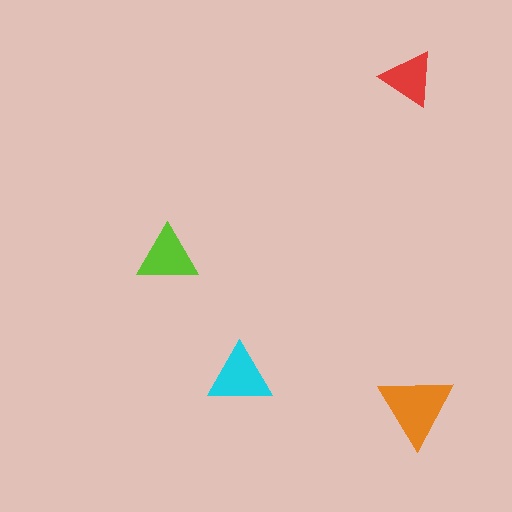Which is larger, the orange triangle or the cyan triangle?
The orange one.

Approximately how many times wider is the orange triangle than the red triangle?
About 1.5 times wider.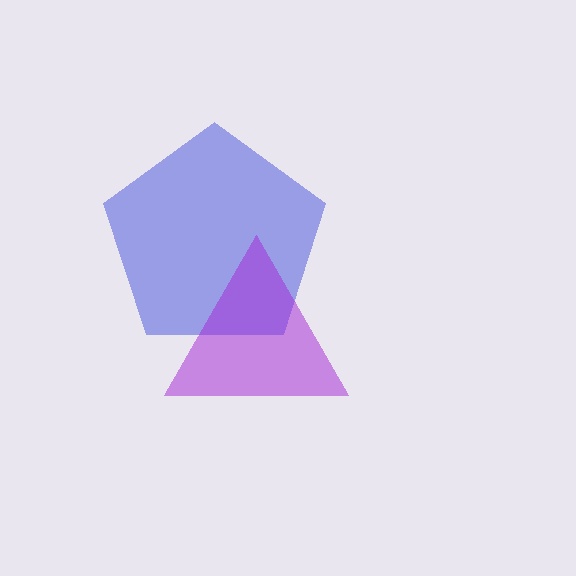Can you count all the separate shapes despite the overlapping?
Yes, there are 2 separate shapes.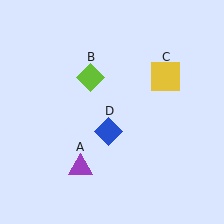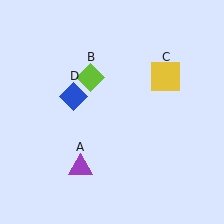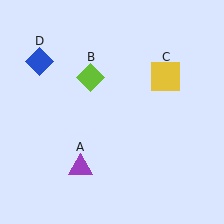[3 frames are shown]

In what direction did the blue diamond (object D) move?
The blue diamond (object D) moved up and to the left.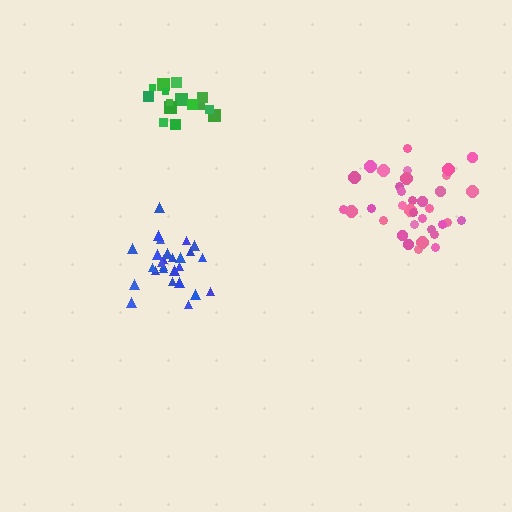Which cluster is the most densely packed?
Pink.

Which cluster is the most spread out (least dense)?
Blue.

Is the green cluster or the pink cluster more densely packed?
Pink.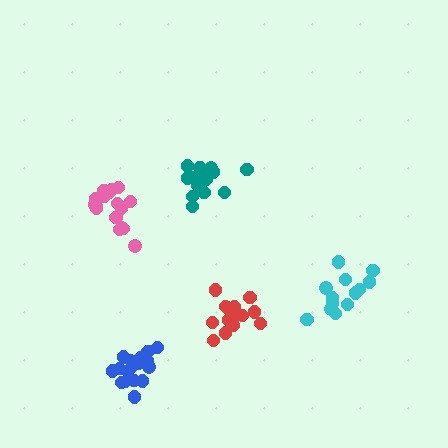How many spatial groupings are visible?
There are 5 spatial groupings.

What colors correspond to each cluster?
The clusters are colored: red, cyan, blue, pink, teal.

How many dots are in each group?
Group 1: 16 dots, Group 2: 13 dots, Group 3: 17 dots, Group 4: 17 dots, Group 5: 16 dots (79 total).